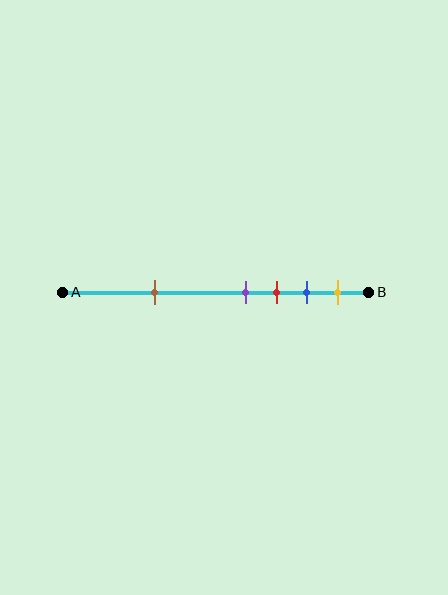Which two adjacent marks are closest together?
The purple and red marks are the closest adjacent pair.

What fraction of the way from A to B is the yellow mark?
The yellow mark is approximately 90% (0.9) of the way from A to B.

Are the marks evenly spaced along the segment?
No, the marks are not evenly spaced.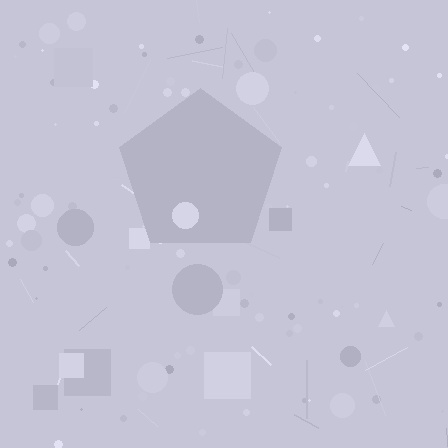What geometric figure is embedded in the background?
A pentagon is embedded in the background.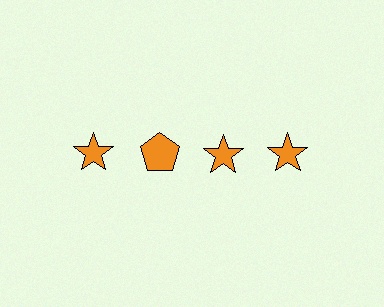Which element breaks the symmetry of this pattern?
The orange pentagon in the top row, second from left column breaks the symmetry. All other shapes are orange stars.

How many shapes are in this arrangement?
There are 4 shapes arranged in a grid pattern.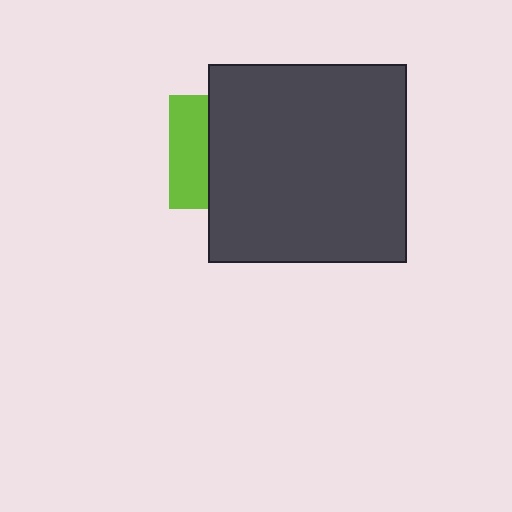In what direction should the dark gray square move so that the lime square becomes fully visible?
The dark gray square should move right. That is the shortest direction to clear the overlap and leave the lime square fully visible.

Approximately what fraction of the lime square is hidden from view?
Roughly 67% of the lime square is hidden behind the dark gray square.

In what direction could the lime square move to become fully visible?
The lime square could move left. That would shift it out from behind the dark gray square entirely.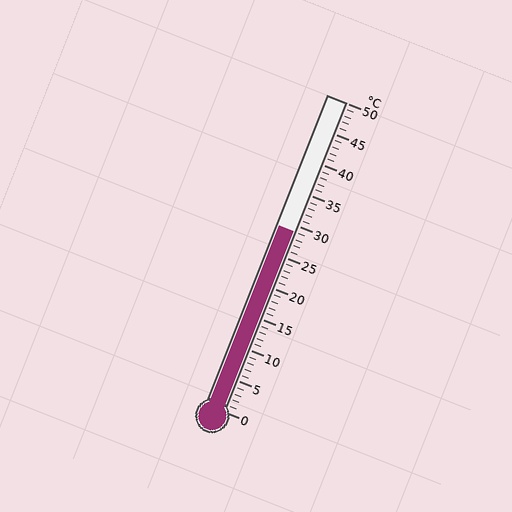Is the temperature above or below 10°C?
The temperature is above 10°C.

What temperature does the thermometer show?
The thermometer shows approximately 29°C.